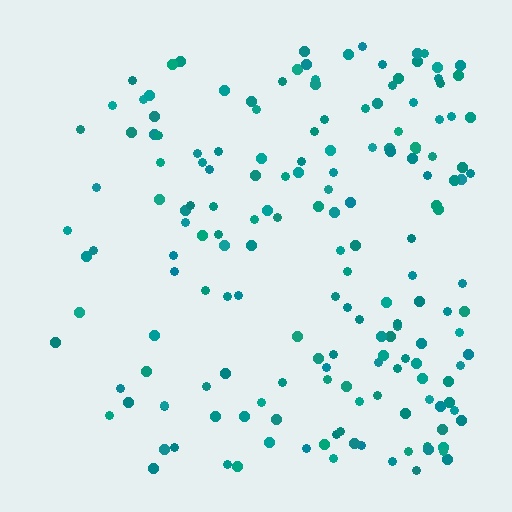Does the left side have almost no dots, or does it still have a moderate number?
Still a moderate number, just noticeably fewer than the right.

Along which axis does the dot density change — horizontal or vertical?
Horizontal.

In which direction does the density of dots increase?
From left to right, with the right side densest.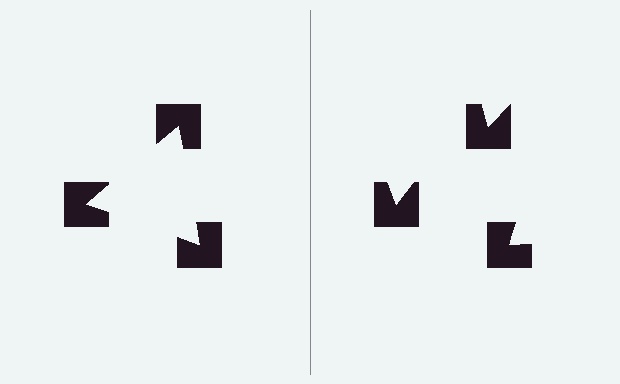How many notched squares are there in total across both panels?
6 — 3 on each side.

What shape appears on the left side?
An illusory triangle.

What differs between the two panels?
The notched squares are positioned identically on both sides; only the wedge orientations differ. On the left they align to a triangle; on the right they are misaligned.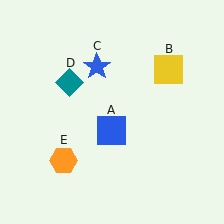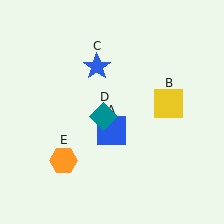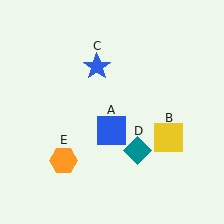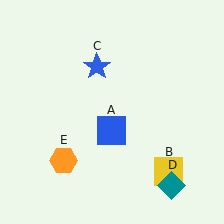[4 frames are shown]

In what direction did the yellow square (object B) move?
The yellow square (object B) moved down.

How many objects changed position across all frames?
2 objects changed position: yellow square (object B), teal diamond (object D).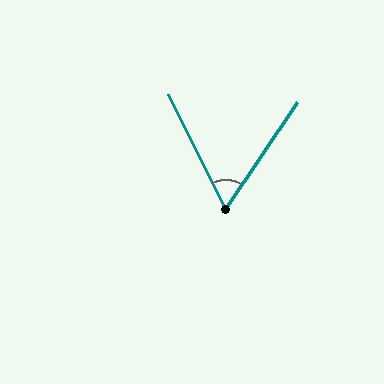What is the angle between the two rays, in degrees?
Approximately 60 degrees.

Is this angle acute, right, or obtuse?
It is acute.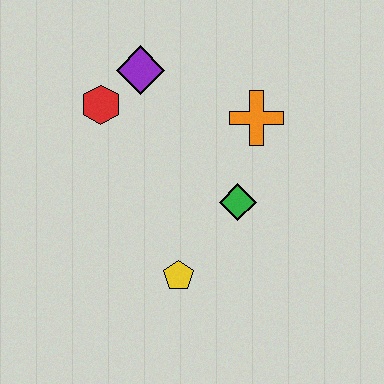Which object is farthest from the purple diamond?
The yellow pentagon is farthest from the purple diamond.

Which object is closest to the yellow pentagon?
The green diamond is closest to the yellow pentagon.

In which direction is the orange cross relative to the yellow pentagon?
The orange cross is above the yellow pentagon.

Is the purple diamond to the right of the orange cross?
No